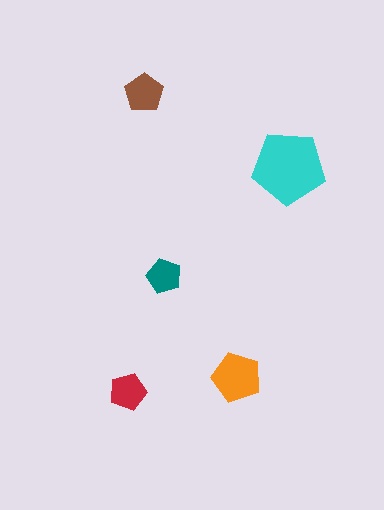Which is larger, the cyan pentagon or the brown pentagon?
The cyan one.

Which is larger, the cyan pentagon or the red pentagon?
The cyan one.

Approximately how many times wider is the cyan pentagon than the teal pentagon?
About 2 times wider.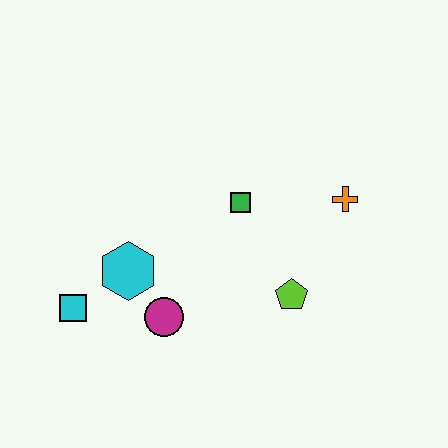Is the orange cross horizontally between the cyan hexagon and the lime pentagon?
No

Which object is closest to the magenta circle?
The cyan hexagon is closest to the magenta circle.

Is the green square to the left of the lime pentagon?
Yes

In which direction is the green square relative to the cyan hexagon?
The green square is to the right of the cyan hexagon.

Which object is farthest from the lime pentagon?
The cyan square is farthest from the lime pentagon.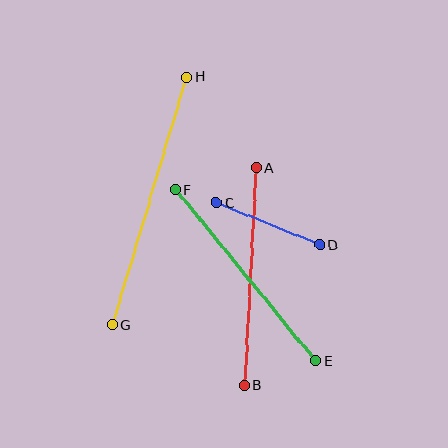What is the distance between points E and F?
The distance is approximately 222 pixels.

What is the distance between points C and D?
The distance is approximately 112 pixels.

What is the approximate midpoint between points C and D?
The midpoint is at approximately (268, 224) pixels.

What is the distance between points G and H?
The distance is approximately 259 pixels.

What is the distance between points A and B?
The distance is approximately 217 pixels.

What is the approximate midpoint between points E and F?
The midpoint is at approximately (246, 275) pixels.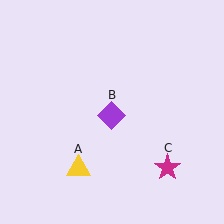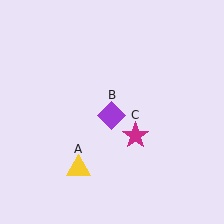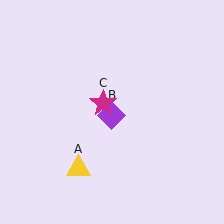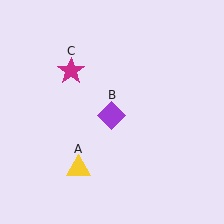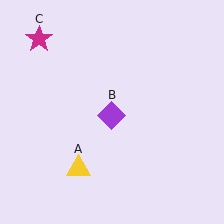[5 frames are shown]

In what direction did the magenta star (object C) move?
The magenta star (object C) moved up and to the left.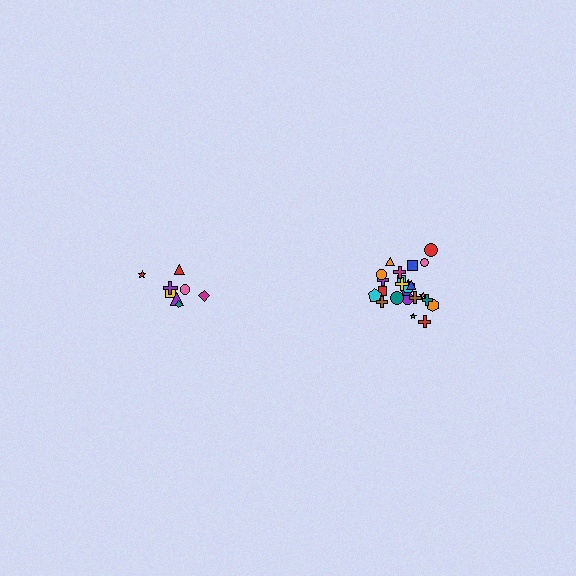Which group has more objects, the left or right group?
The right group.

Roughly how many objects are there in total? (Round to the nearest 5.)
Roughly 35 objects in total.